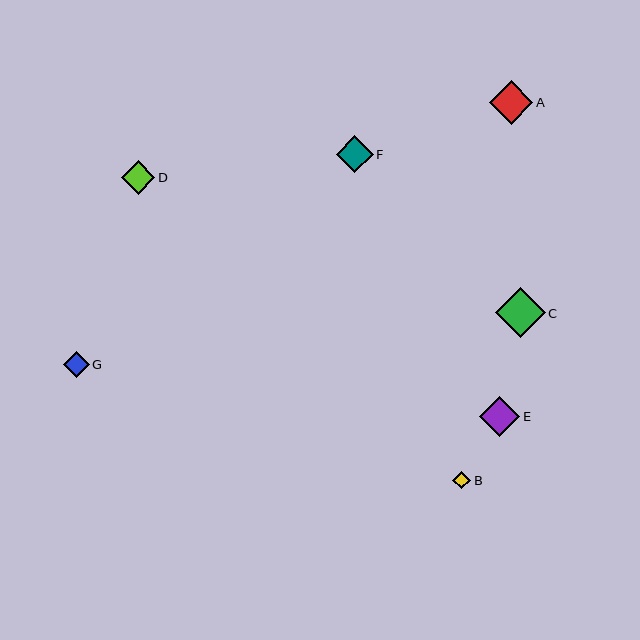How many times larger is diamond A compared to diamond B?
Diamond A is approximately 2.5 times the size of diamond B.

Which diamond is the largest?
Diamond C is the largest with a size of approximately 50 pixels.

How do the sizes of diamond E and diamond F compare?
Diamond E and diamond F are approximately the same size.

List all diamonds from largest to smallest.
From largest to smallest: C, A, E, F, D, G, B.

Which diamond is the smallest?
Diamond B is the smallest with a size of approximately 18 pixels.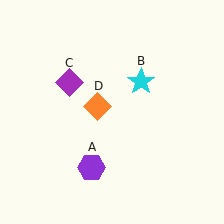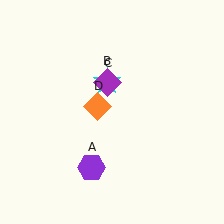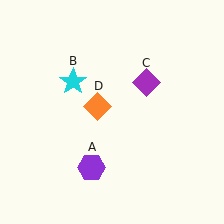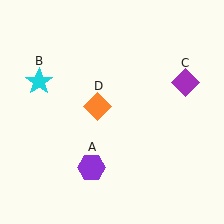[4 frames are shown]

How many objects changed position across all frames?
2 objects changed position: cyan star (object B), purple diamond (object C).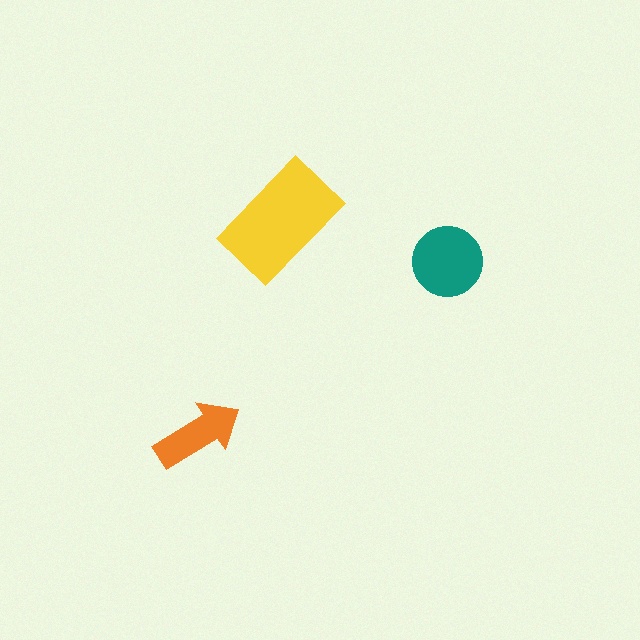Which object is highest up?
The yellow rectangle is topmost.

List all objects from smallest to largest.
The orange arrow, the teal circle, the yellow rectangle.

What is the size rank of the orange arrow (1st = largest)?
3rd.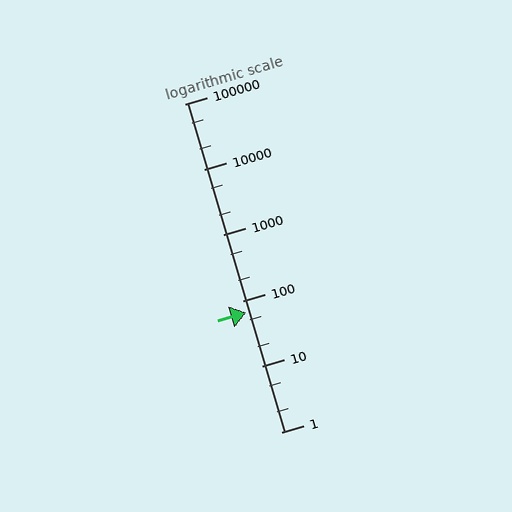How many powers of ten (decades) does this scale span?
The scale spans 5 decades, from 1 to 100000.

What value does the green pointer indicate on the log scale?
The pointer indicates approximately 66.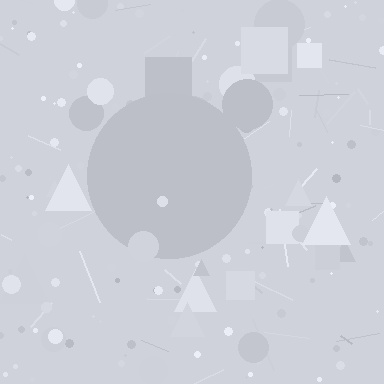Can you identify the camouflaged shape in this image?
The camouflaged shape is a circle.